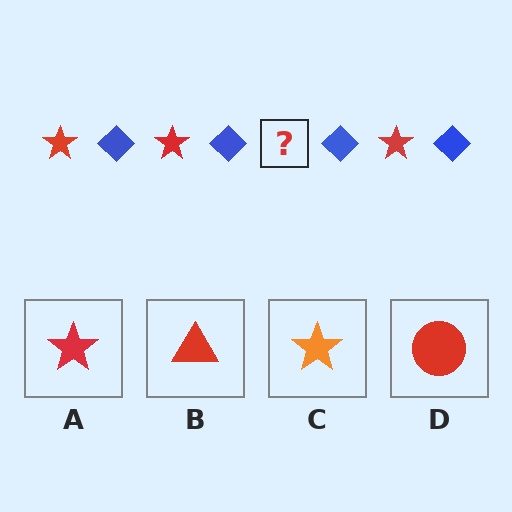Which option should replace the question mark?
Option A.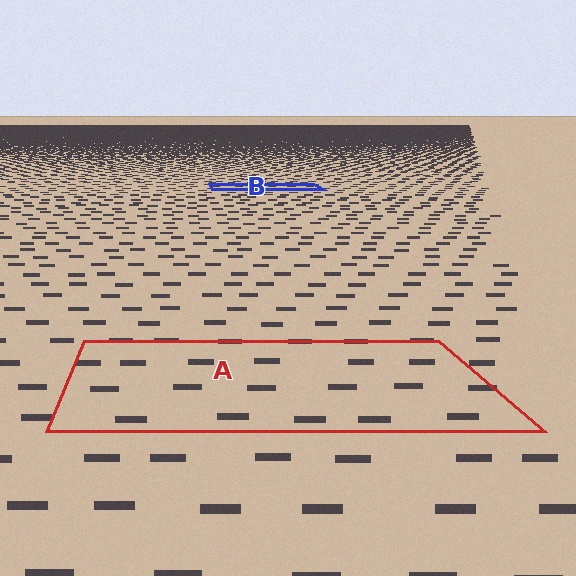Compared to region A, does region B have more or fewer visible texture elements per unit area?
Region B has more texture elements per unit area — they are packed more densely because it is farther away.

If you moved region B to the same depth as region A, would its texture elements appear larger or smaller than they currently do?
They would appear larger. At a closer depth, the same texture elements are projected at a bigger on-screen size.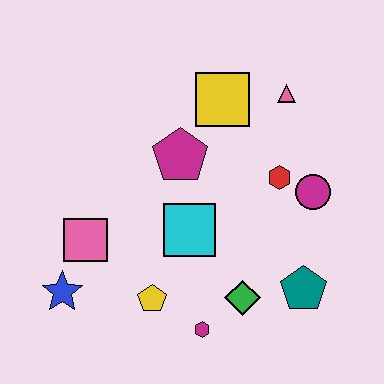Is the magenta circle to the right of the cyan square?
Yes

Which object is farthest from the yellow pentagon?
The pink triangle is farthest from the yellow pentagon.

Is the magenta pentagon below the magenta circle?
No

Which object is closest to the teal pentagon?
The green diamond is closest to the teal pentagon.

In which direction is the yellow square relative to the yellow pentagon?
The yellow square is above the yellow pentagon.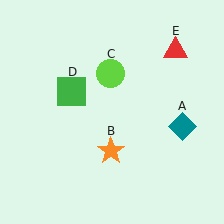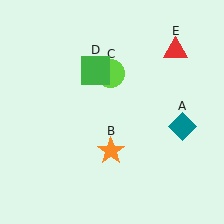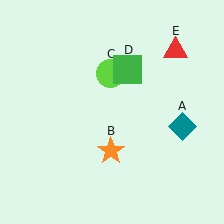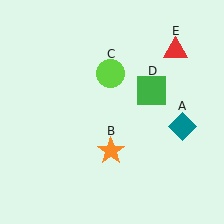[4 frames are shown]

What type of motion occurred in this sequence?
The green square (object D) rotated clockwise around the center of the scene.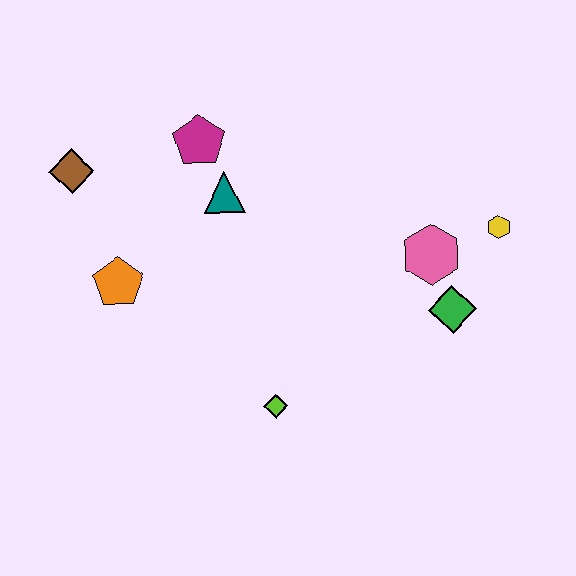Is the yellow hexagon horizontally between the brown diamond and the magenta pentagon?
No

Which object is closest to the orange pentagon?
The brown diamond is closest to the orange pentagon.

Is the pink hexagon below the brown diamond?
Yes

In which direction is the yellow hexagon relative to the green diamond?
The yellow hexagon is above the green diamond.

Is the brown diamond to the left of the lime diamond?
Yes